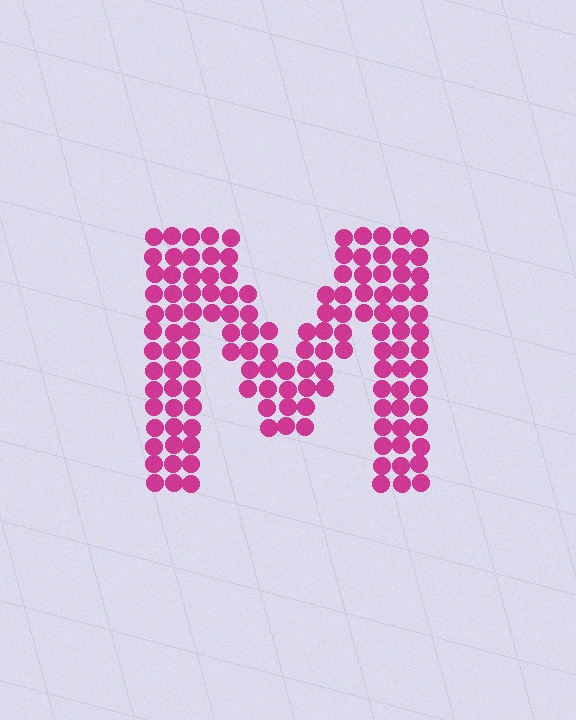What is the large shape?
The large shape is the letter M.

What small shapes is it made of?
It is made of small circles.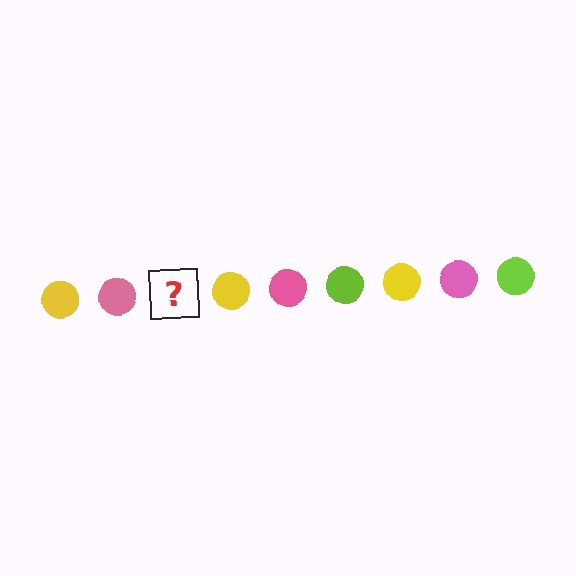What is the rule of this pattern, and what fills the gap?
The rule is that the pattern cycles through yellow, pink, lime circles. The gap should be filled with a lime circle.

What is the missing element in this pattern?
The missing element is a lime circle.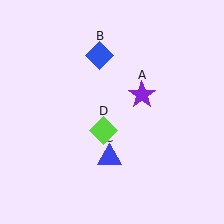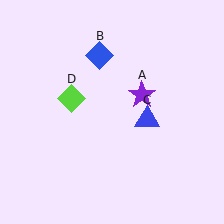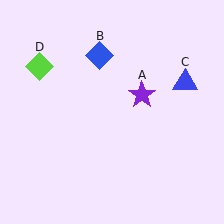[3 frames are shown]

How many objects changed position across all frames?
2 objects changed position: blue triangle (object C), lime diamond (object D).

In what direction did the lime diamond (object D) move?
The lime diamond (object D) moved up and to the left.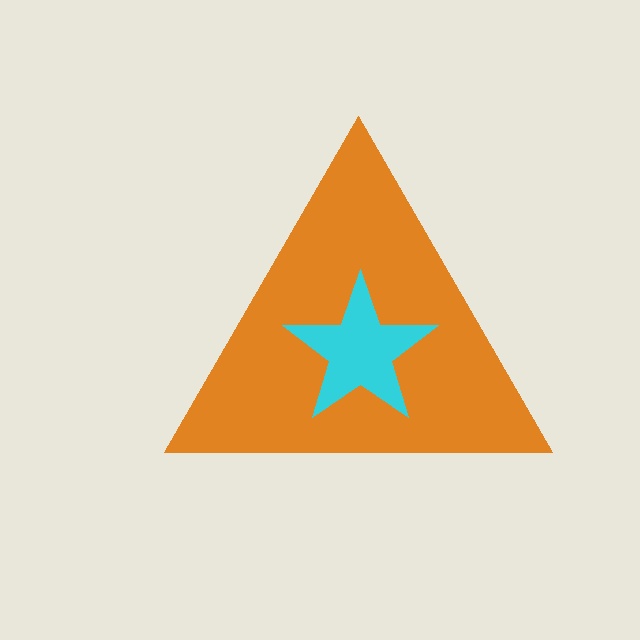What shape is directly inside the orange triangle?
The cyan star.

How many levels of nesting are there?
2.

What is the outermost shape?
The orange triangle.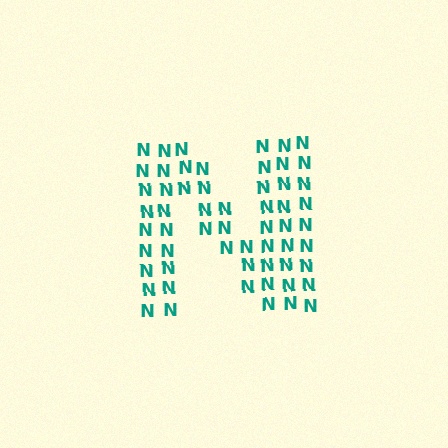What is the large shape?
The large shape is the letter N.